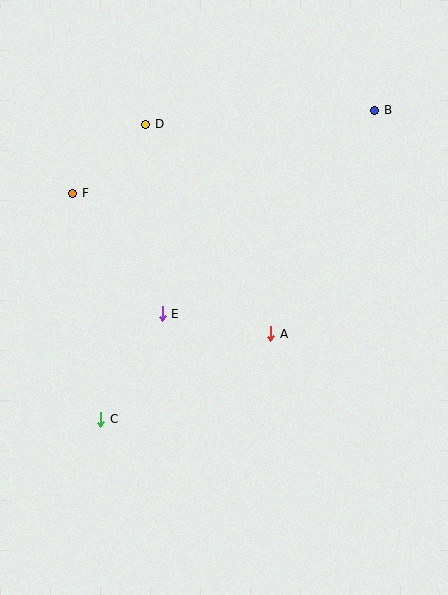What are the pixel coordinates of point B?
Point B is at (375, 110).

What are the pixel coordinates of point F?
Point F is at (73, 193).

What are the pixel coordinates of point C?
Point C is at (101, 419).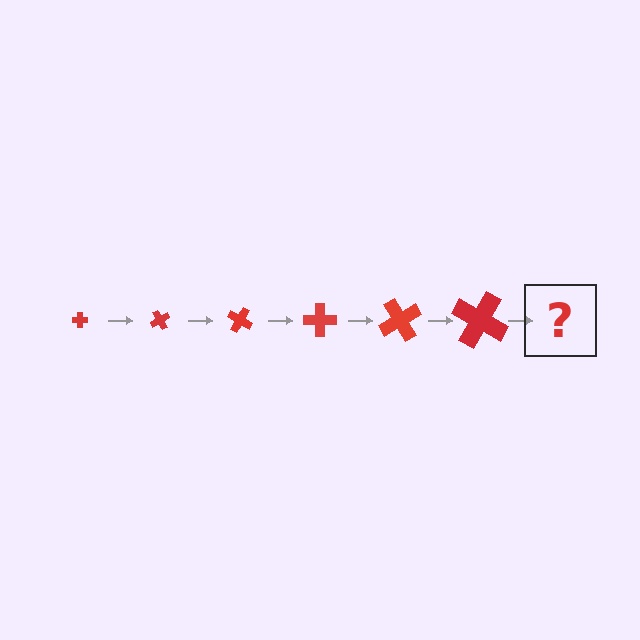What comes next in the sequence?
The next element should be a cross, larger than the previous one and rotated 360 degrees from the start.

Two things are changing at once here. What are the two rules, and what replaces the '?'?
The two rules are that the cross grows larger each step and it rotates 60 degrees each step. The '?' should be a cross, larger than the previous one and rotated 360 degrees from the start.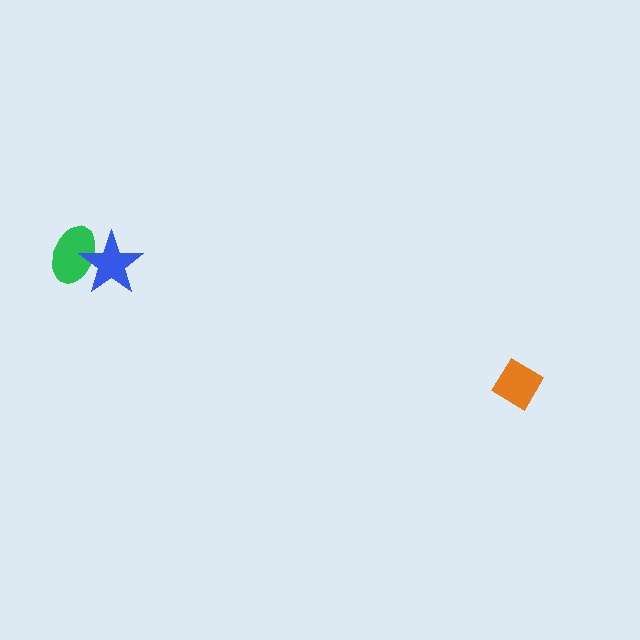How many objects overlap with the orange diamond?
0 objects overlap with the orange diamond.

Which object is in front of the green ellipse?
The blue star is in front of the green ellipse.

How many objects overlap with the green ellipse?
1 object overlaps with the green ellipse.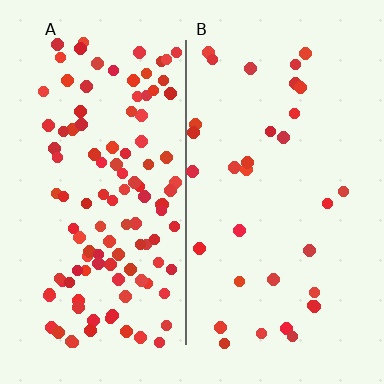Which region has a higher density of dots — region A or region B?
A (the left).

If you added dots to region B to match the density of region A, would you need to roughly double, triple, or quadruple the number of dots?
Approximately triple.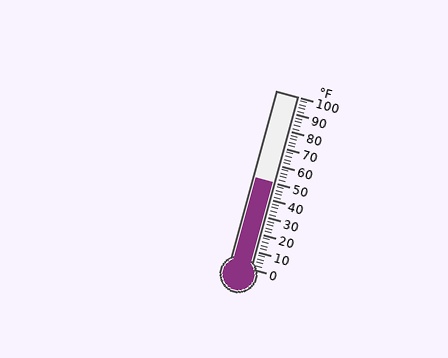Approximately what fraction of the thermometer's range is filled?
The thermometer is filled to approximately 50% of its range.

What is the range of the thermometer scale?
The thermometer scale ranges from 0°F to 100°F.